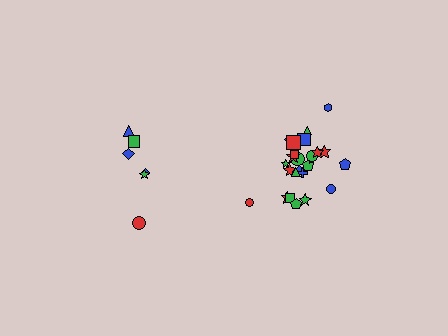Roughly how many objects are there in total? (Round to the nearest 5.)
Roughly 30 objects in total.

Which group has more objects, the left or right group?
The right group.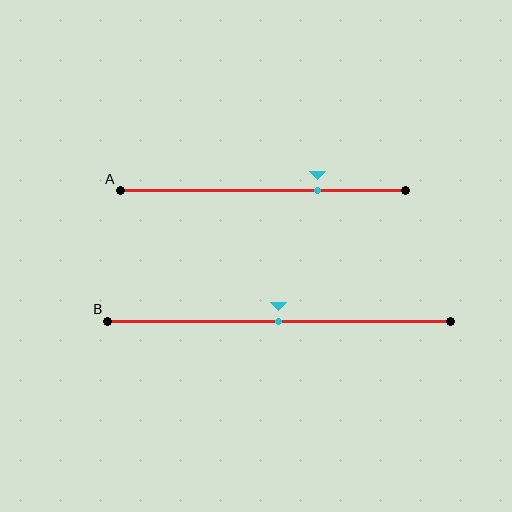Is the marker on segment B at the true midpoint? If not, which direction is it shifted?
Yes, the marker on segment B is at the true midpoint.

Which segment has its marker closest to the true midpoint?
Segment B has its marker closest to the true midpoint.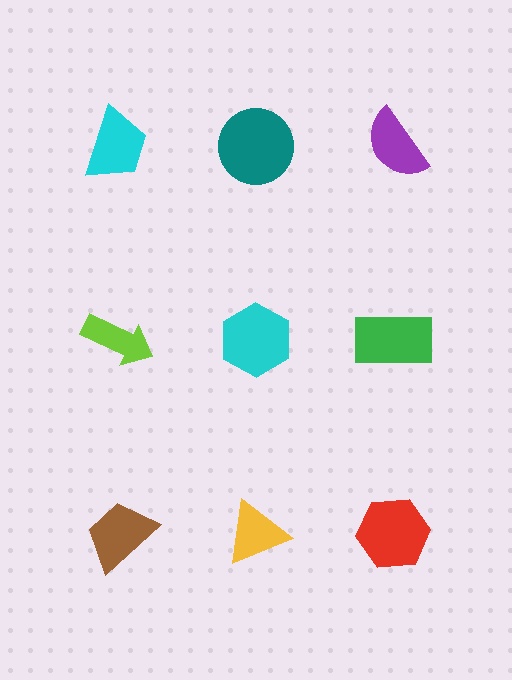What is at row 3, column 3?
A red hexagon.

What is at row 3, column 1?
A brown trapezoid.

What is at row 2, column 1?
A lime arrow.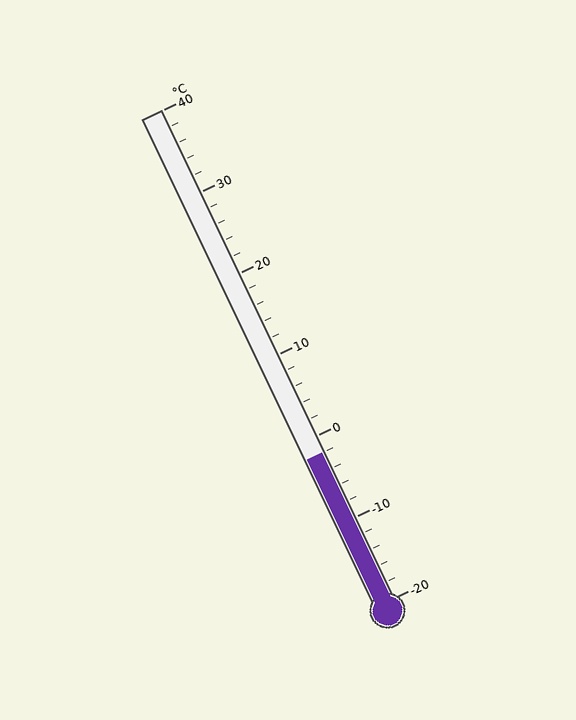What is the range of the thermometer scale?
The thermometer scale ranges from -20°C to 40°C.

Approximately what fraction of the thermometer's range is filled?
The thermometer is filled to approximately 30% of its range.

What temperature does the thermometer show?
The thermometer shows approximately -2°C.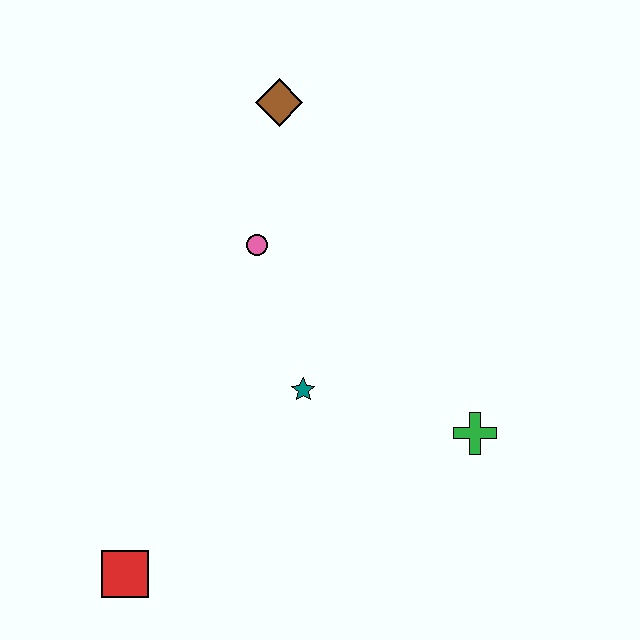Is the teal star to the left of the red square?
No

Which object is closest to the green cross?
The teal star is closest to the green cross.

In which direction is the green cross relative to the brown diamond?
The green cross is below the brown diamond.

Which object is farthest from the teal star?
The brown diamond is farthest from the teal star.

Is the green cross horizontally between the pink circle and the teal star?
No